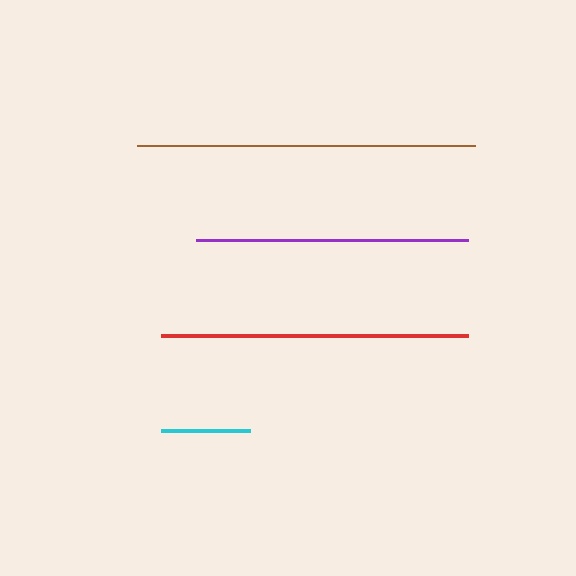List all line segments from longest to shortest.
From longest to shortest: brown, red, purple, cyan.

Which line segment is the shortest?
The cyan line is the shortest at approximately 89 pixels.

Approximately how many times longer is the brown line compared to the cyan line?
The brown line is approximately 3.8 times the length of the cyan line.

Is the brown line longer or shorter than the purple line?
The brown line is longer than the purple line.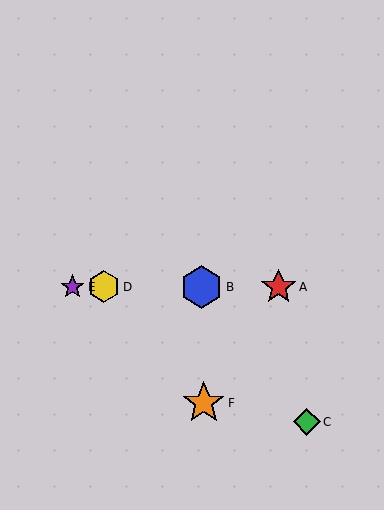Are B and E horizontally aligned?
Yes, both are at y≈287.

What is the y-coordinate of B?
Object B is at y≈287.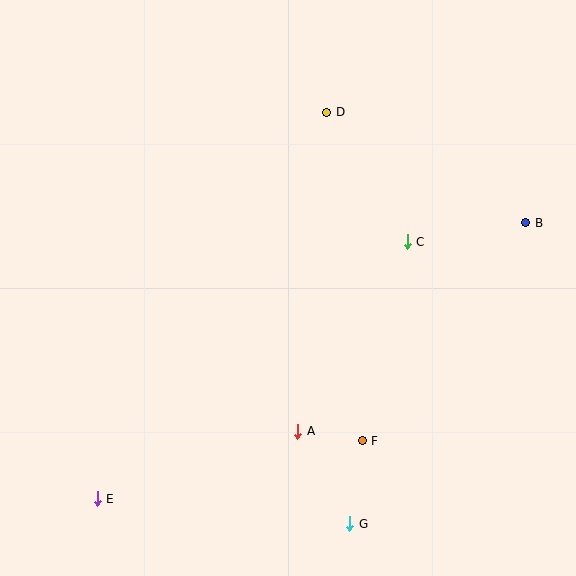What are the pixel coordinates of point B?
Point B is at (526, 223).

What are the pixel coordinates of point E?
Point E is at (97, 499).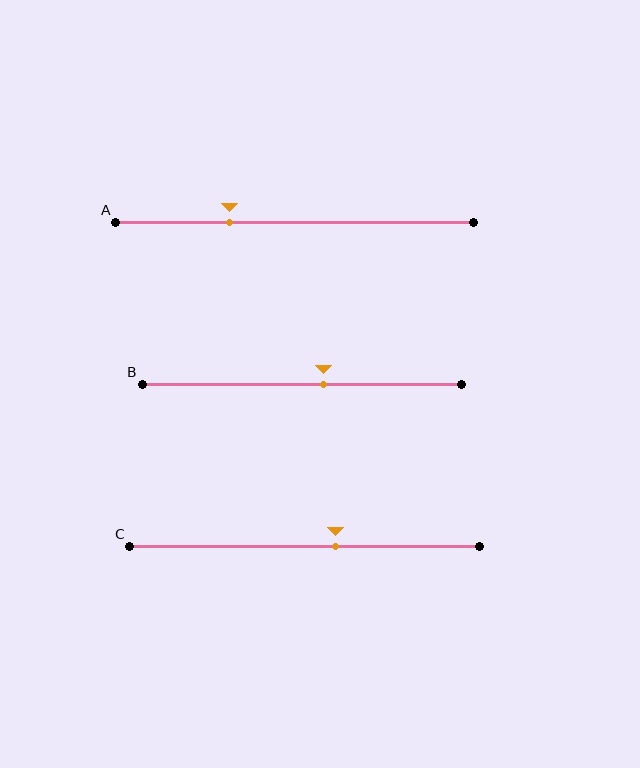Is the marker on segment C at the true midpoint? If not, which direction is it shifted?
No, the marker on segment C is shifted to the right by about 9% of the segment length.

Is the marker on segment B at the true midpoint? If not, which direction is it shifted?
No, the marker on segment B is shifted to the right by about 7% of the segment length.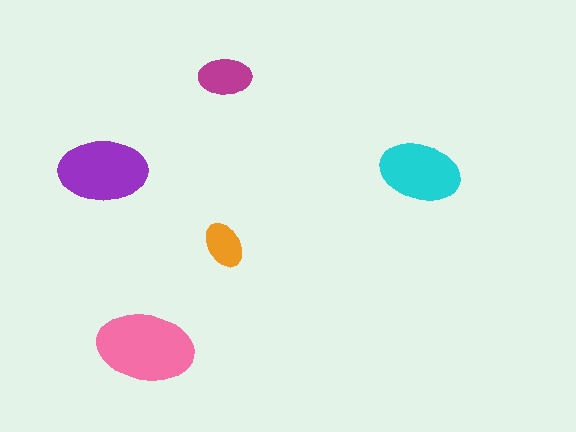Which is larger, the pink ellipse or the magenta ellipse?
The pink one.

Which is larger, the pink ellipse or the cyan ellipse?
The pink one.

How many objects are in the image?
There are 5 objects in the image.